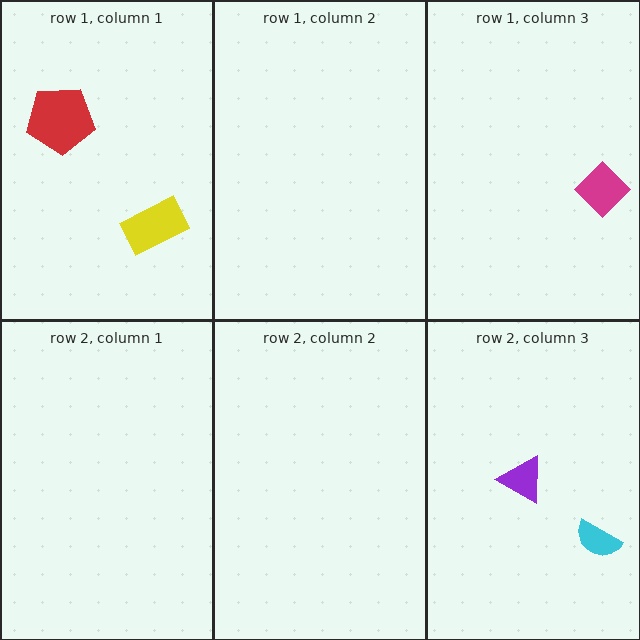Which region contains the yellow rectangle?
The row 1, column 1 region.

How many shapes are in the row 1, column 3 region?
1.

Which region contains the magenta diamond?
The row 1, column 3 region.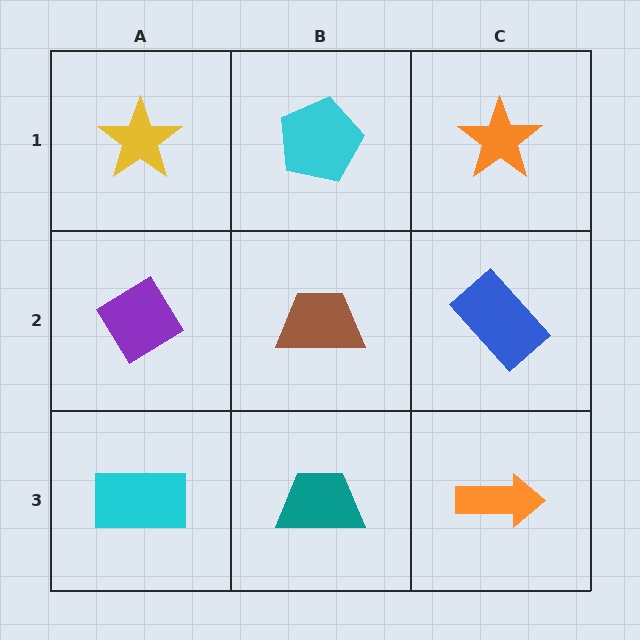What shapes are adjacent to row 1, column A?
A purple diamond (row 2, column A), a cyan pentagon (row 1, column B).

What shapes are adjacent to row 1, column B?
A brown trapezoid (row 2, column B), a yellow star (row 1, column A), an orange star (row 1, column C).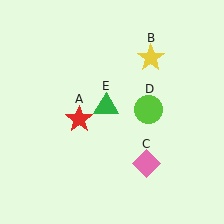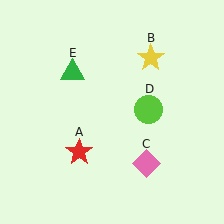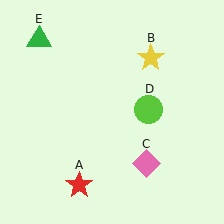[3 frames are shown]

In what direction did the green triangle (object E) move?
The green triangle (object E) moved up and to the left.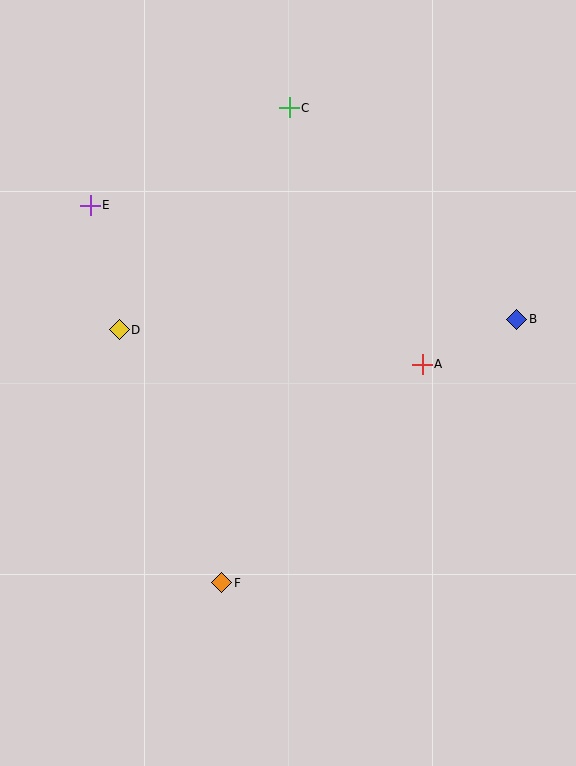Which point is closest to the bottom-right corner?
Point F is closest to the bottom-right corner.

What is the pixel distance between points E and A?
The distance between E and A is 368 pixels.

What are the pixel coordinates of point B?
Point B is at (517, 319).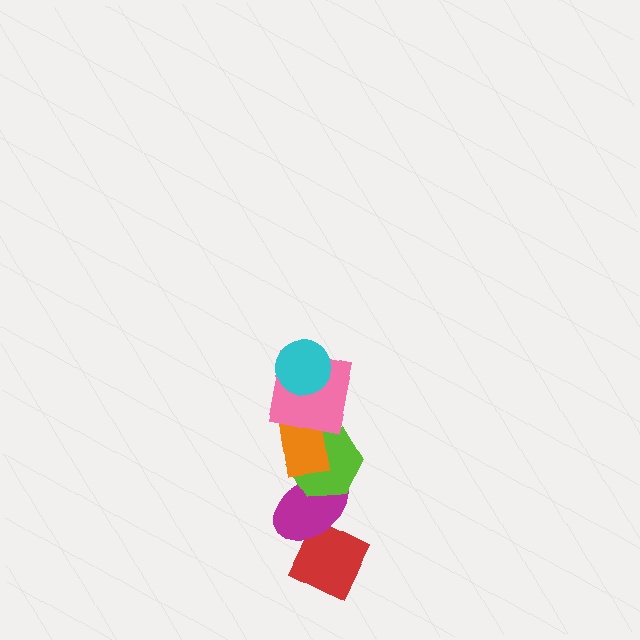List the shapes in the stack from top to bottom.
From top to bottom: the cyan circle, the pink square, the orange rectangle, the lime hexagon, the magenta ellipse, the red diamond.